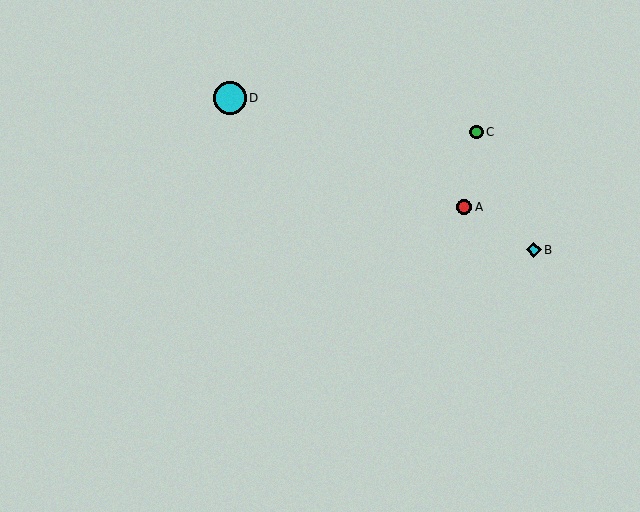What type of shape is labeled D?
Shape D is a cyan circle.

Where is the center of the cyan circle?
The center of the cyan circle is at (230, 98).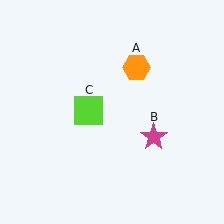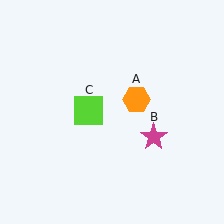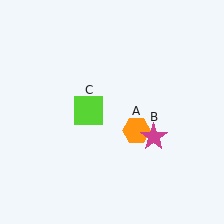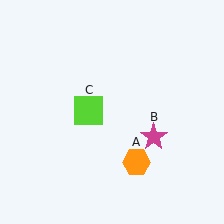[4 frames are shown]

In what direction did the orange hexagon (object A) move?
The orange hexagon (object A) moved down.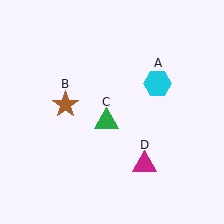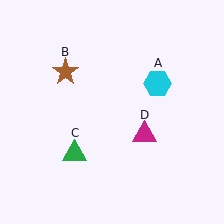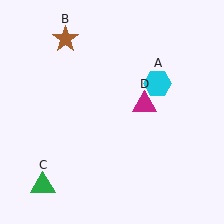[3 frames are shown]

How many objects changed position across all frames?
3 objects changed position: brown star (object B), green triangle (object C), magenta triangle (object D).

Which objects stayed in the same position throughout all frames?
Cyan hexagon (object A) remained stationary.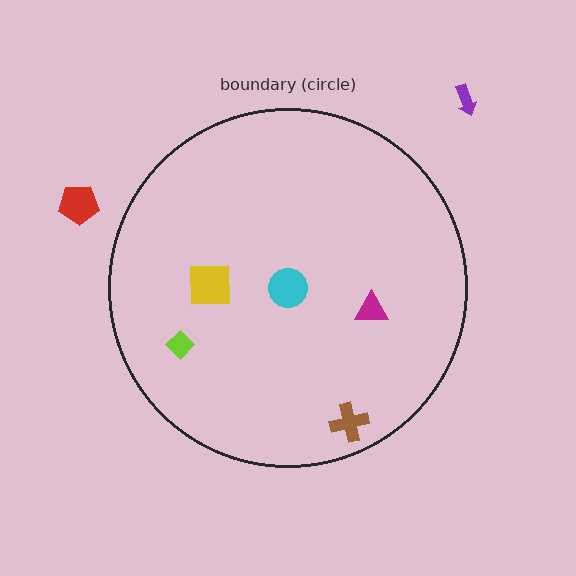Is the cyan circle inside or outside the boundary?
Inside.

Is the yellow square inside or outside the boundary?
Inside.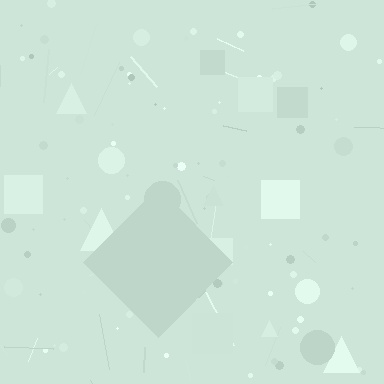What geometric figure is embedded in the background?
A diamond is embedded in the background.